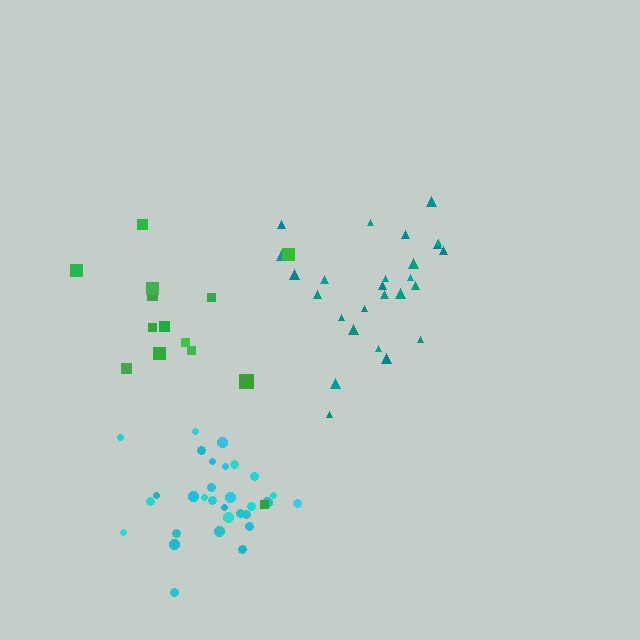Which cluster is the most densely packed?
Cyan.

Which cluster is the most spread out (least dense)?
Green.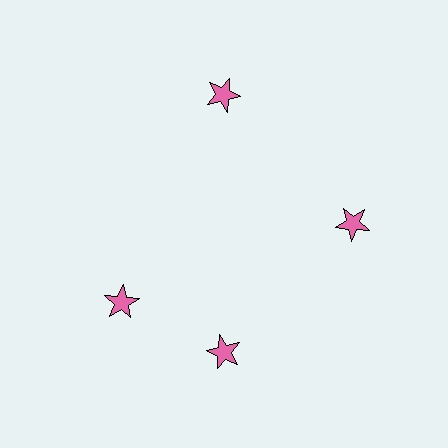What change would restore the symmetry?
The symmetry would be restored by rotating it back into even spacing with its neighbors so that all 4 stars sit at equal angles and equal distance from the center.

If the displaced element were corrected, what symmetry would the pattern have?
It would have 4-fold rotational symmetry — the pattern would map onto itself every 90 degrees.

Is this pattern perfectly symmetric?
No. The 4 pink stars are arranged in a ring, but one element near the 9 o'clock position is rotated out of alignment along the ring, breaking the 4-fold rotational symmetry.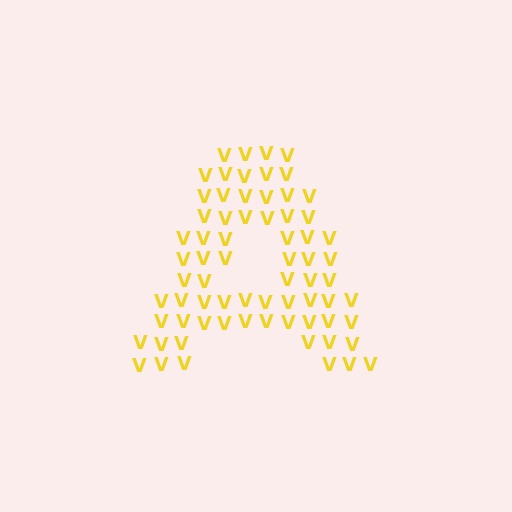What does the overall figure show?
The overall figure shows the letter A.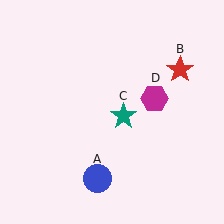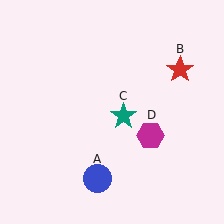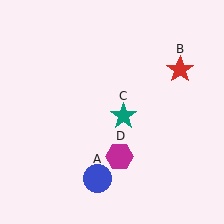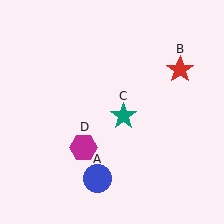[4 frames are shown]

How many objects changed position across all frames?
1 object changed position: magenta hexagon (object D).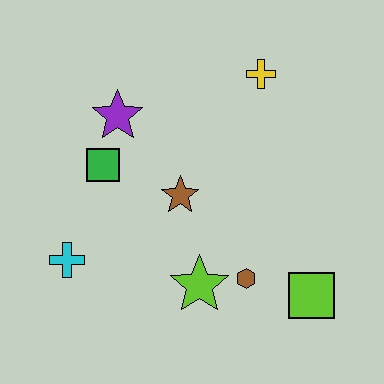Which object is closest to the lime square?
The brown hexagon is closest to the lime square.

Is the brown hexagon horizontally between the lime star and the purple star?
No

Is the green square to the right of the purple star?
No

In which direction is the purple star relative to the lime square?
The purple star is to the left of the lime square.